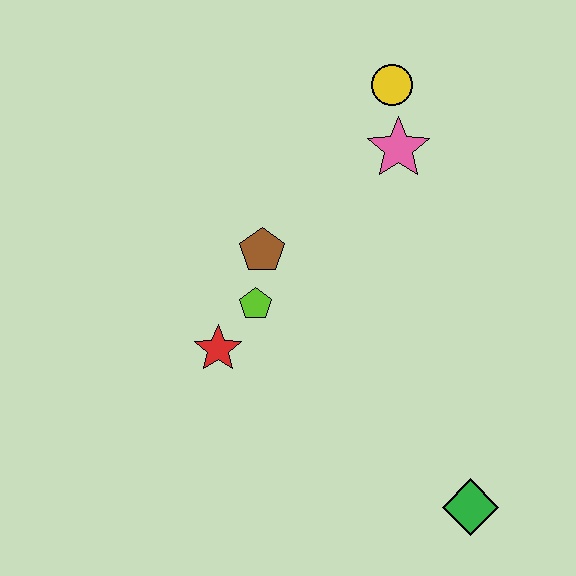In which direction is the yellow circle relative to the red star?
The yellow circle is above the red star.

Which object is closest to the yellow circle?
The pink star is closest to the yellow circle.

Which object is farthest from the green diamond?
The yellow circle is farthest from the green diamond.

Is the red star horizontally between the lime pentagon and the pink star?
No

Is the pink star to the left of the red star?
No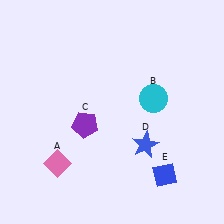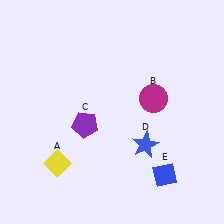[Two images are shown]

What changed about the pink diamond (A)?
In Image 1, A is pink. In Image 2, it changed to yellow.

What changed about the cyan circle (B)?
In Image 1, B is cyan. In Image 2, it changed to magenta.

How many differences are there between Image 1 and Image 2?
There are 2 differences between the two images.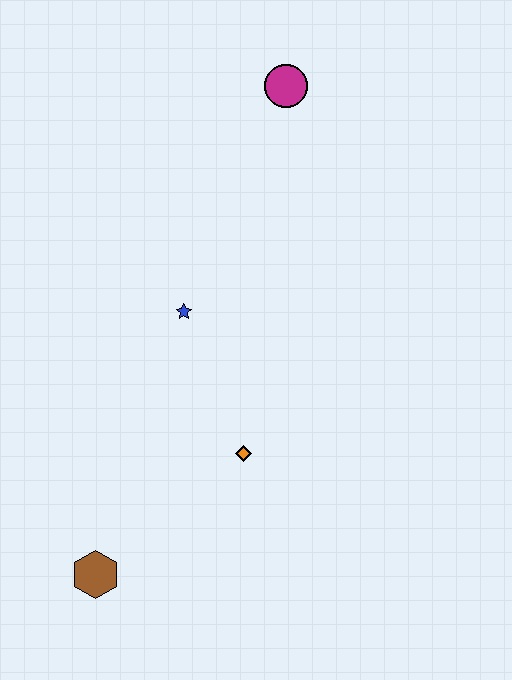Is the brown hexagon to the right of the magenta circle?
No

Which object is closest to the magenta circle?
The blue star is closest to the magenta circle.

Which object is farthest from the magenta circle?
The brown hexagon is farthest from the magenta circle.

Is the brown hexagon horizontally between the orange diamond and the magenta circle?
No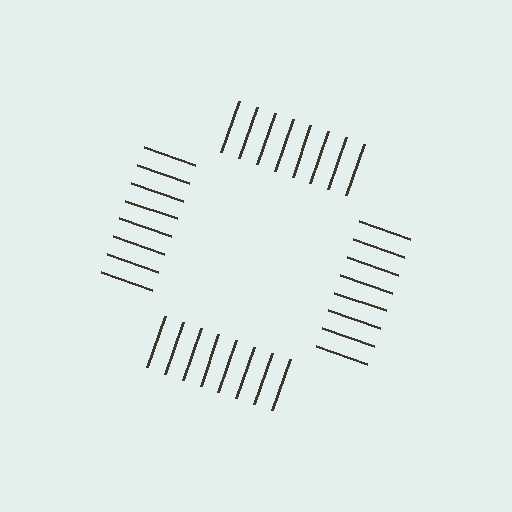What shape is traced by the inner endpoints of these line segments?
An illusory square — the line segments terminate on its edges but no continuous stroke is drawn.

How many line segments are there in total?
32 — 8 along each of the 4 edges.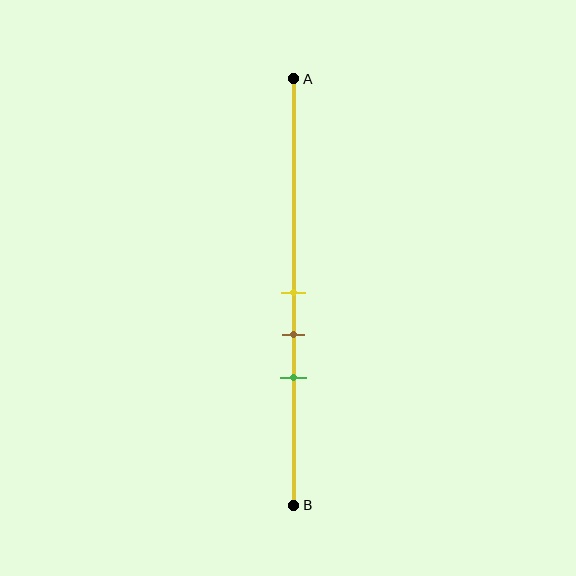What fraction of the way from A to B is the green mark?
The green mark is approximately 70% (0.7) of the way from A to B.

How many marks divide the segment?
There are 3 marks dividing the segment.